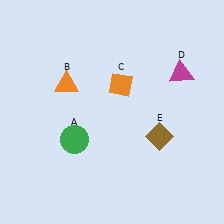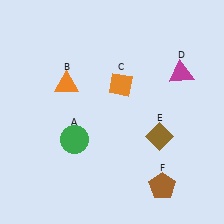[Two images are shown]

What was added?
A brown pentagon (F) was added in Image 2.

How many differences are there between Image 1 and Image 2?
There is 1 difference between the two images.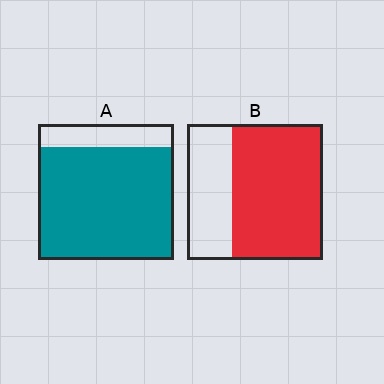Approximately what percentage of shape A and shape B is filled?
A is approximately 85% and B is approximately 65%.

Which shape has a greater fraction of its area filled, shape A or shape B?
Shape A.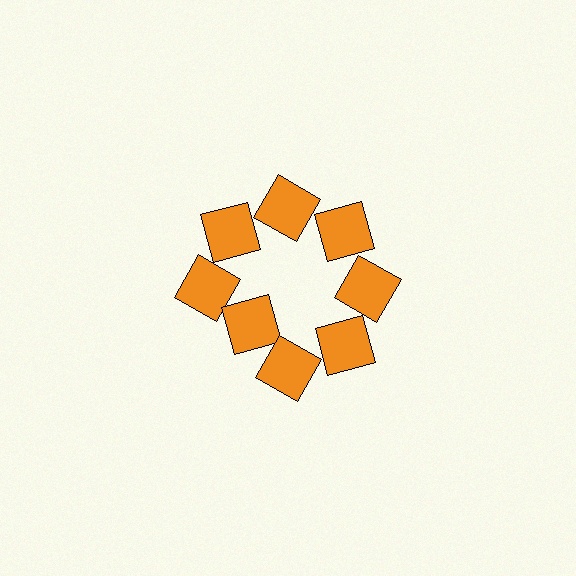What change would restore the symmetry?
The symmetry would be restored by moving it outward, back onto the ring so that all 8 squares sit at equal angles and equal distance from the center.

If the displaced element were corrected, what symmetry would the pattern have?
It would have 8-fold rotational symmetry — the pattern would map onto itself every 45 degrees.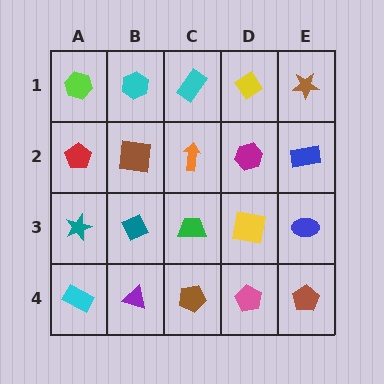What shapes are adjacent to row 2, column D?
A yellow diamond (row 1, column D), a yellow square (row 3, column D), an orange arrow (row 2, column C), a blue rectangle (row 2, column E).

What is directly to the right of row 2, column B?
An orange arrow.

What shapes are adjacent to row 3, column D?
A magenta hexagon (row 2, column D), a pink pentagon (row 4, column D), a green trapezoid (row 3, column C), a blue ellipse (row 3, column E).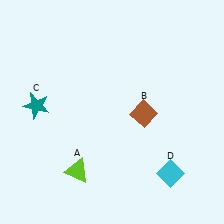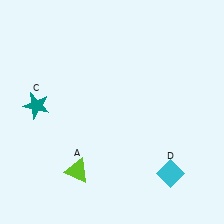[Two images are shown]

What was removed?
The brown diamond (B) was removed in Image 2.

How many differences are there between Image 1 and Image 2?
There is 1 difference between the two images.